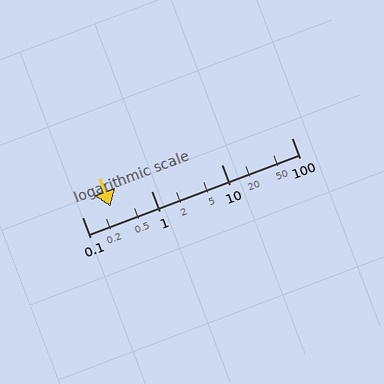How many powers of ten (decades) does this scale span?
The scale spans 3 decades, from 0.1 to 100.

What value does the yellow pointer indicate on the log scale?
The pointer indicates approximately 0.26.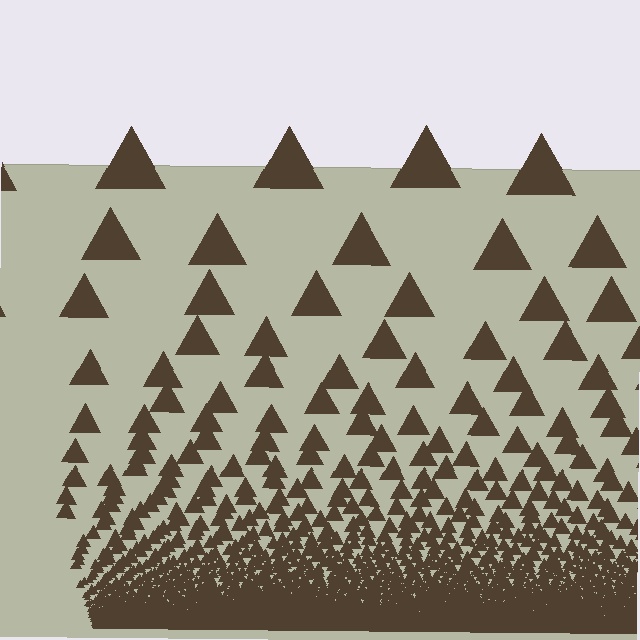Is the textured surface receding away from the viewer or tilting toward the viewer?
The surface appears to tilt toward the viewer. Texture elements get larger and sparser toward the top.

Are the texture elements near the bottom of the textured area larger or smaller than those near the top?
Smaller. The gradient is inverted — elements near the bottom are smaller and denser.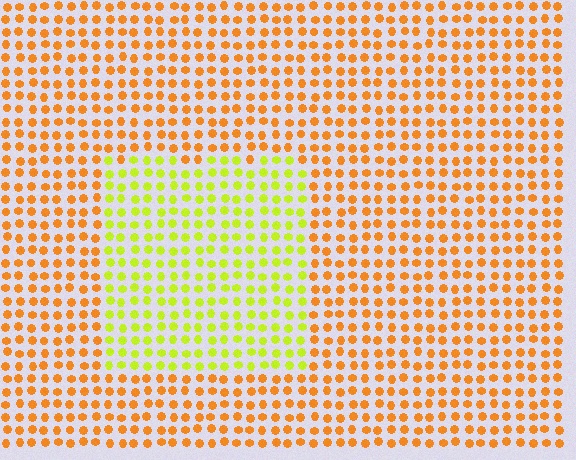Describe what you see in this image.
The image is filled with small orange elements in a uniform arrangement. A rectangle-shaped region is visible where the elements are tinted to a slightly different hue, forming a subtle color boundary.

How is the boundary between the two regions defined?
The boundary is defined purely by a slight shift in hue (about 45 degrees). Spacing, size, and orientation are identical on both sides.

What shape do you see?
I see a rectangle.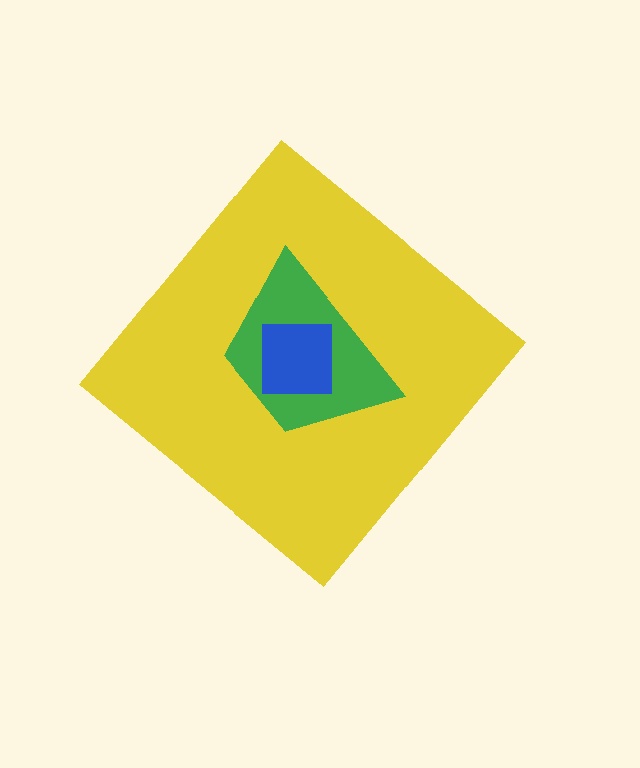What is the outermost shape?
The yellow diamond.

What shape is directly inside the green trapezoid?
The blue square.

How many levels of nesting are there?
3.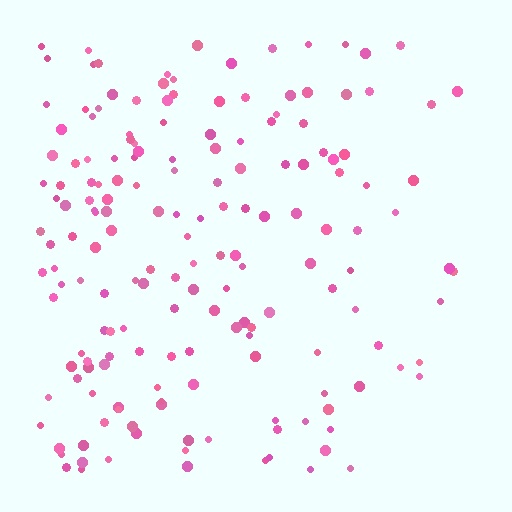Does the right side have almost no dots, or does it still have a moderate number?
Still a moderate number, just noticeably fewer than the left.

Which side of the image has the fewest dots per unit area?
The right.